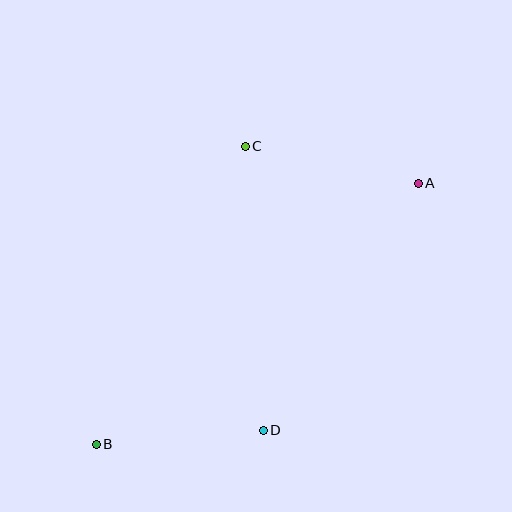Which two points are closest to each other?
Points B and D are closest to each other.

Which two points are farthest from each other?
Points A and B are farthest from each other.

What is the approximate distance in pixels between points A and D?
The distance between A and D is approximately 292 pixels.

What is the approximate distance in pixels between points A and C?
The distance between A and C is approximately 177 pixels.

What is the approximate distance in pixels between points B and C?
The distance between B and C is approximately 333 pixels.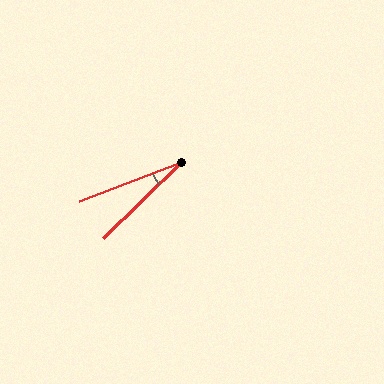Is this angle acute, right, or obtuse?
It is acute.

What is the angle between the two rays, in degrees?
Approximately 23 degrees.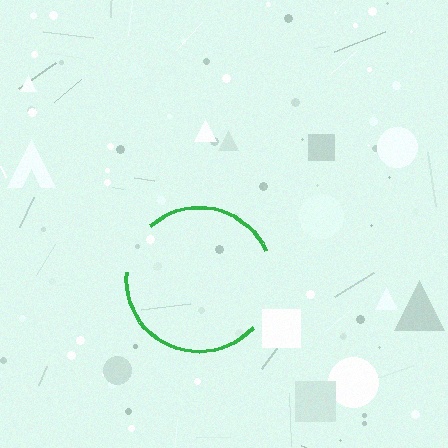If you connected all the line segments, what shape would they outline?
They would outline a circle.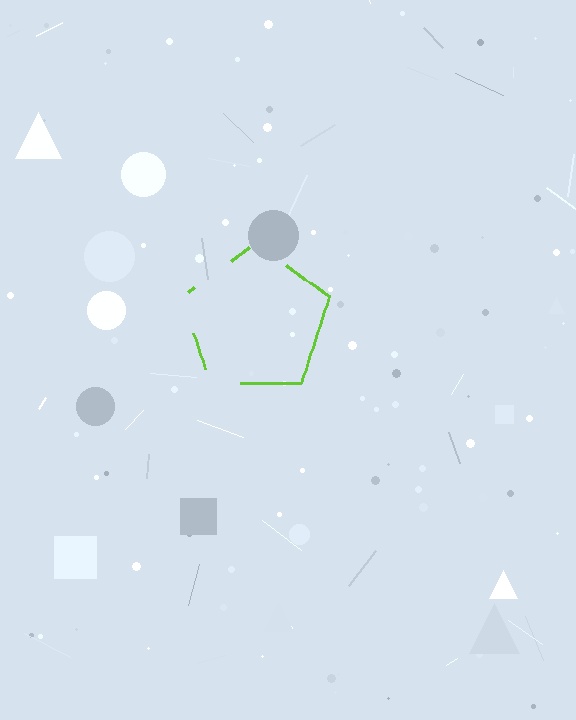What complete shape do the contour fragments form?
The contour fragments form a pentagon.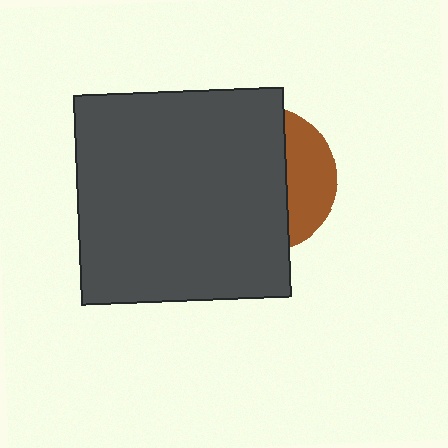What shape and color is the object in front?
The object in front is a dark gray square.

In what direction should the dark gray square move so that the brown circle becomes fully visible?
The dark gray square should move left. That is the shortest direction to clear the overlap and leave the brown circle fully visible.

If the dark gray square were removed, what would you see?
You would see the complete brown circle.